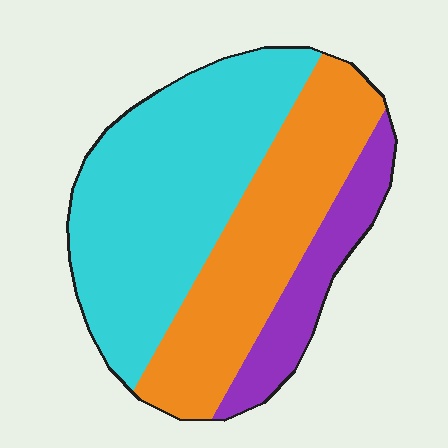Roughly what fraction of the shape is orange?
Orange covers 36% of the shape.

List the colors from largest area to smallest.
From largest to smallest: cyan, orange, purple.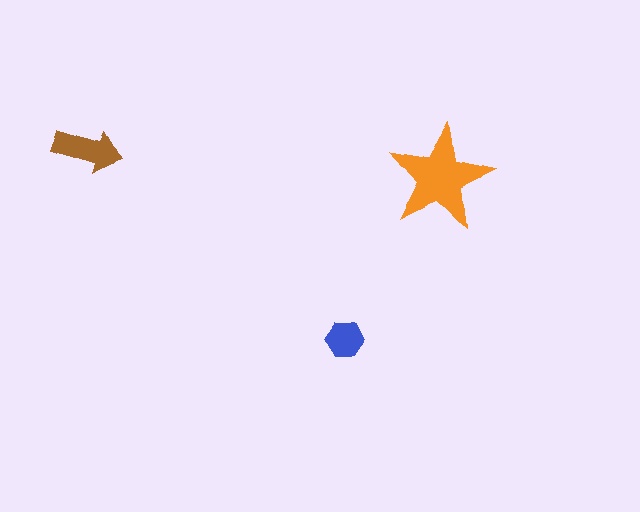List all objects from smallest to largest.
The blue hexagon, the brown arrow, the orange star.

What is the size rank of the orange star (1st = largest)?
1st.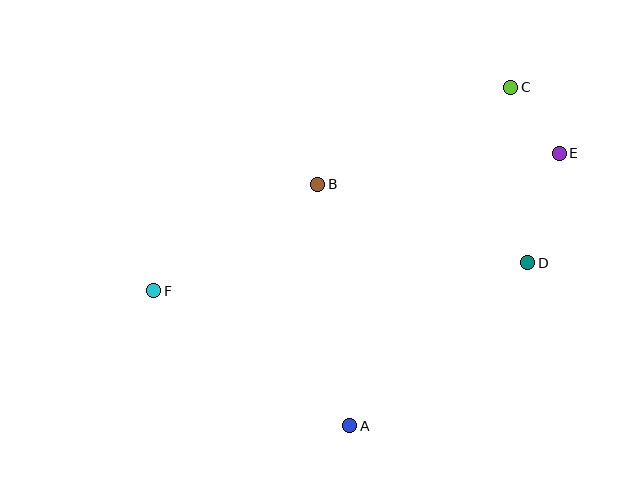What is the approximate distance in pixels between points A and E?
The distance between A and E is approximately 344 pixels.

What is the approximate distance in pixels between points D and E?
The distance between D and E is approximately 114 pixels.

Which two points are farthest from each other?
Points E and F are farthest from each other.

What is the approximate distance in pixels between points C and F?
The distance between C and F is approximately 411 pixels.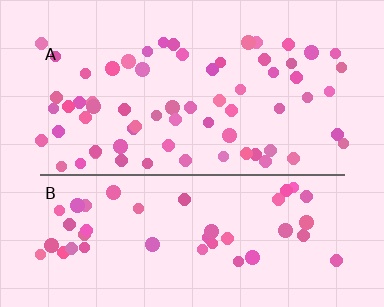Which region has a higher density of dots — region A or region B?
A (the top).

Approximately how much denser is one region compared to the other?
Approximately 1.4× — region A over region B.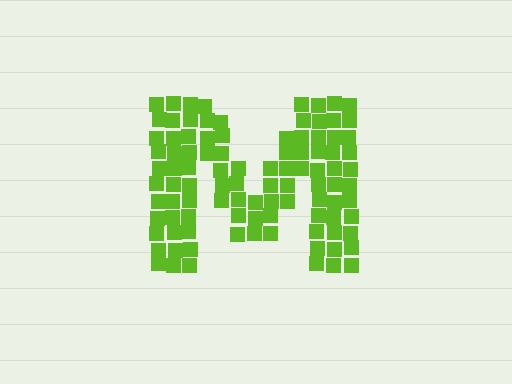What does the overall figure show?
The overall figure shows the letter M.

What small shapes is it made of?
It is made of small squares.